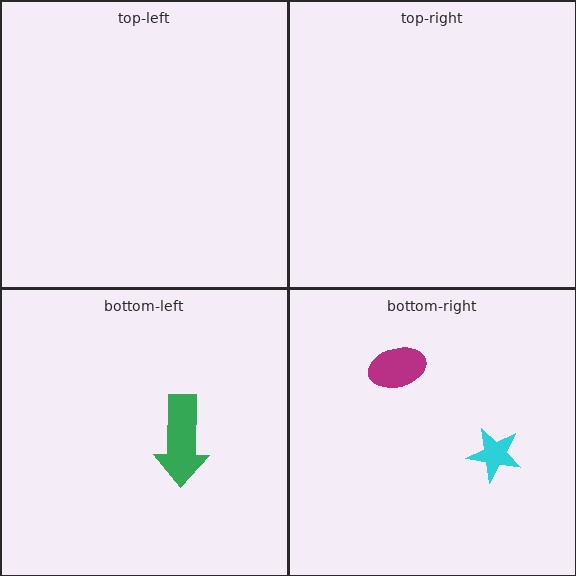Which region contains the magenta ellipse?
The bottom-right region.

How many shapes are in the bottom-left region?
1.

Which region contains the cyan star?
The bottom-right region.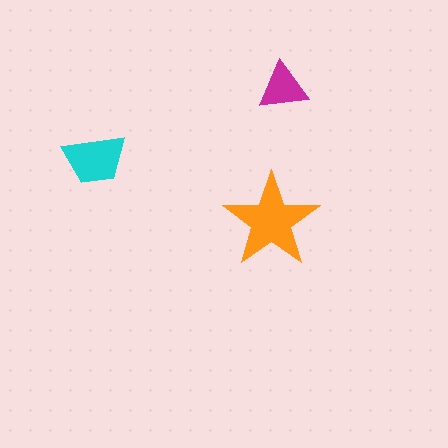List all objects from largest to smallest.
The orange star, the cyan trapezoid, the magenta triangle.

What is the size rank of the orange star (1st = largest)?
1st.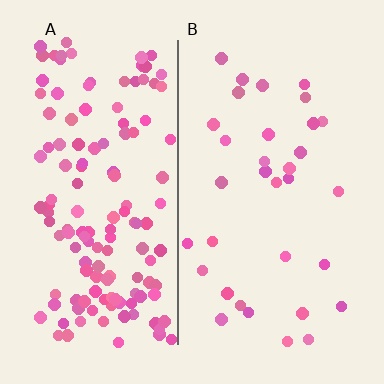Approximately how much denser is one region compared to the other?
Approximately 4.2× — region A over region B.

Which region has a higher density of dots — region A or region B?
A (the left).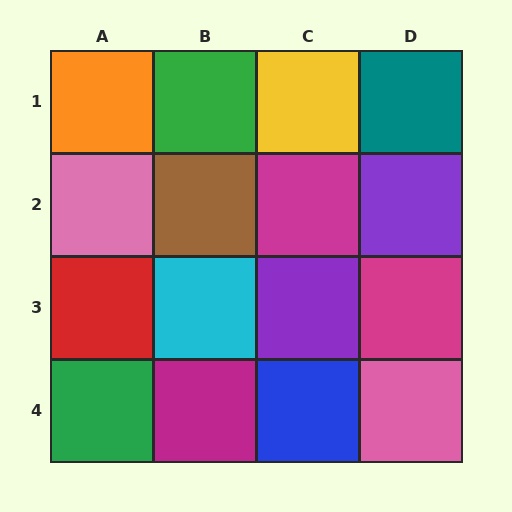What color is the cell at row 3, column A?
Red.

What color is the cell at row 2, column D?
Purple.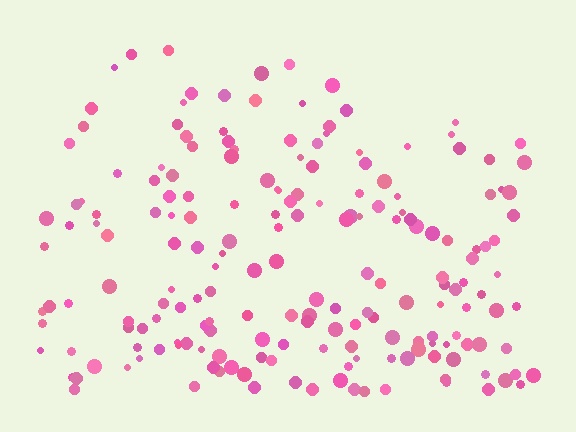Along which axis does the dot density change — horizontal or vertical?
Vertical.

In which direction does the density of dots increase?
From top to bottom, with the bottom side densest.